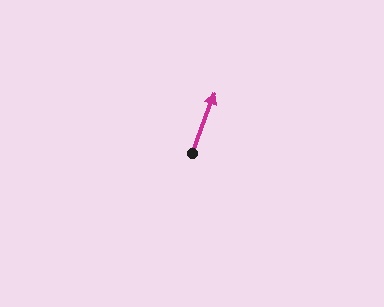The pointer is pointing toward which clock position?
Roughly 1 o'clock.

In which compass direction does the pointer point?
North.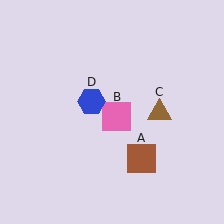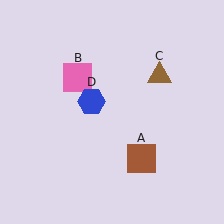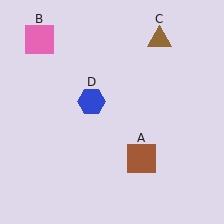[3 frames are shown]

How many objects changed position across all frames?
2 objects changed position: pink square (object B), brown triangle (object C).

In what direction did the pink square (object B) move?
The pink square (object B) moved up and to the left.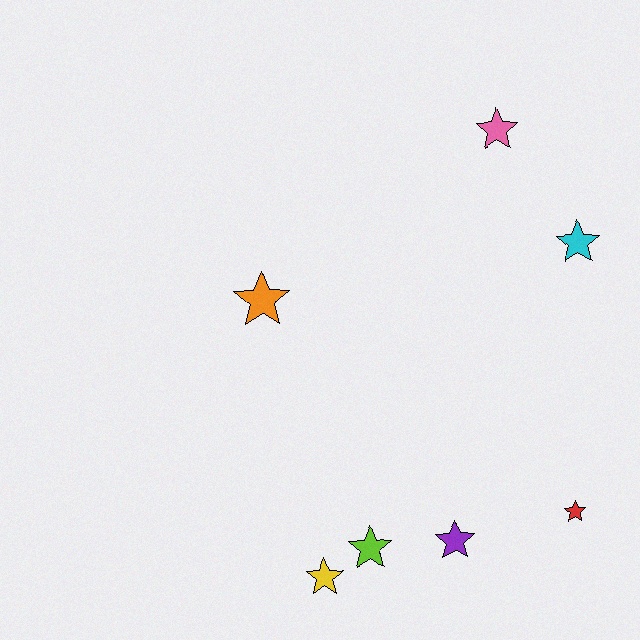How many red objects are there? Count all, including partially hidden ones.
There is 1 red object.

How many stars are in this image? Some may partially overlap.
There are 7 stars.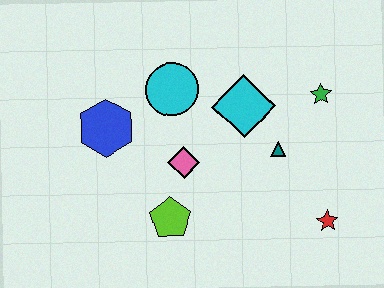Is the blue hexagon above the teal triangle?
Yes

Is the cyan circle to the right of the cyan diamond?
No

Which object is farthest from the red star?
The blue hexagon is farthest from the red star.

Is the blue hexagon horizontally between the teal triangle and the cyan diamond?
No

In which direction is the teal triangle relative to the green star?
The teal triangle is below the green star.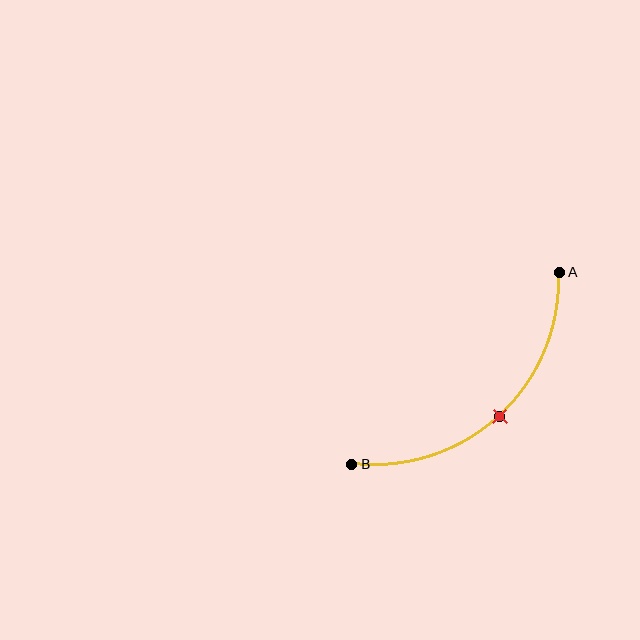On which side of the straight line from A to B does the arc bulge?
The arc bulges below and to the right of the straight line connecting A and B.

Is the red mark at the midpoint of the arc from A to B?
Yes. The red mark lies on the arc at equal arc-length from both A and B — it is the arc midpoint.